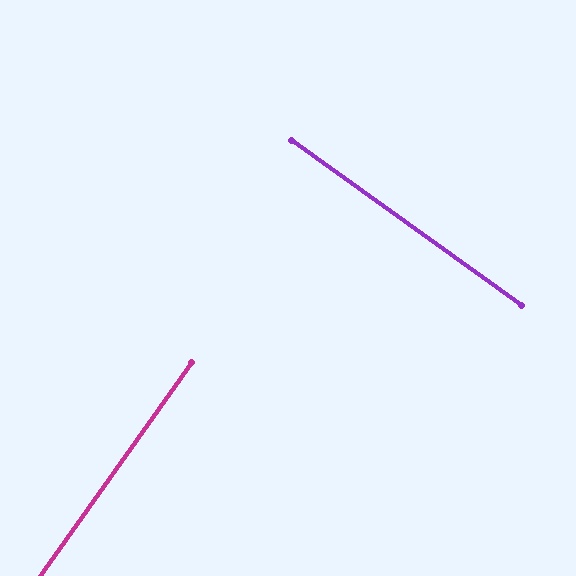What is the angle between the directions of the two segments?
Approximately 90 degrees.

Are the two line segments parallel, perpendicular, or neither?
Perpendicular — they meet at approximately 90°.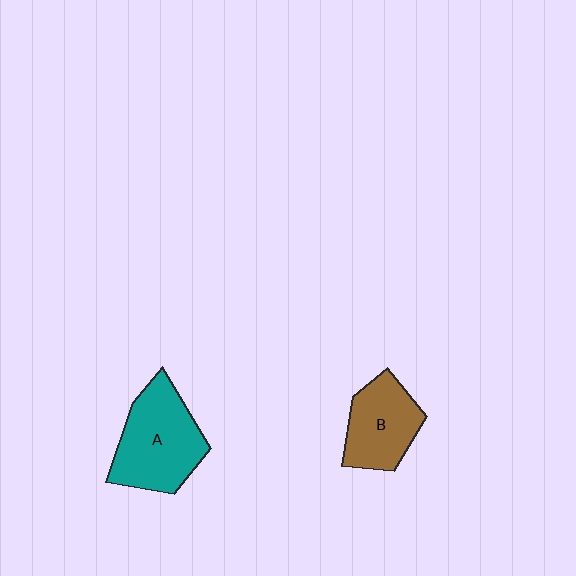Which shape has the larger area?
Shape A (teal).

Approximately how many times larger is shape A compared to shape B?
Approximately 1.4 times.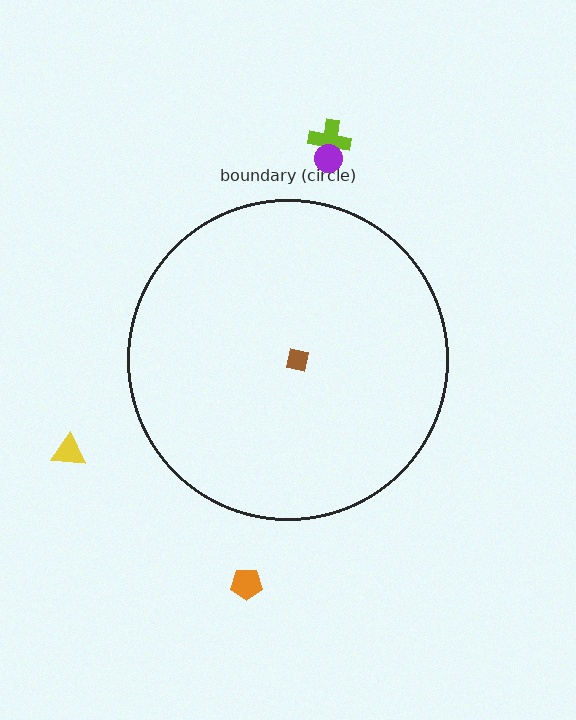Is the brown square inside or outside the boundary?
Inside.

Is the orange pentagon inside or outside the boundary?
Outside.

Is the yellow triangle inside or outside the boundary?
Outside.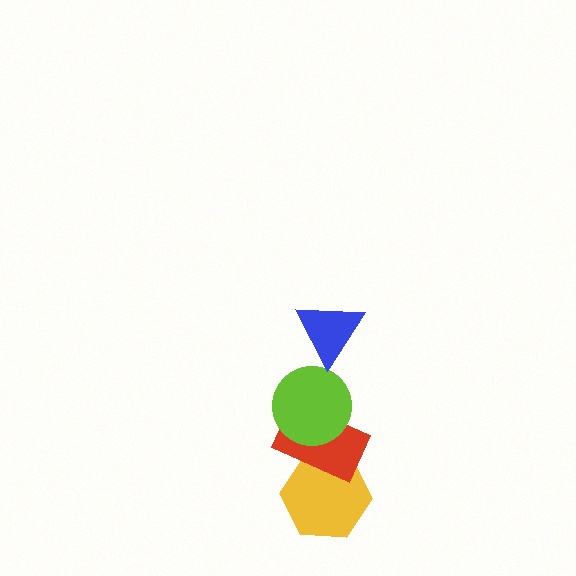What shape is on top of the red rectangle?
The lime circle is on top of the red rectangle.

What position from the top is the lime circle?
The lime circle is 2nd from the top.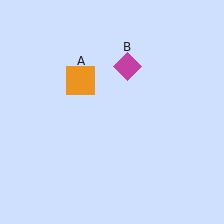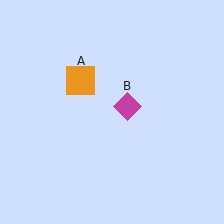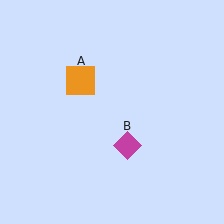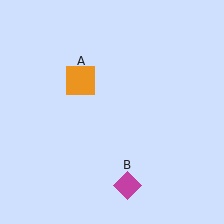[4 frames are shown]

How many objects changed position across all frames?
1 object changed position: magenta diamond (object B).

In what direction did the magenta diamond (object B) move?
The magenta diamond (object B) moved down.